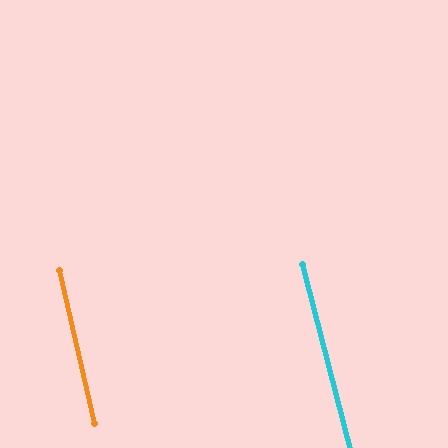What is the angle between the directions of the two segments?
Approximately 1 degree.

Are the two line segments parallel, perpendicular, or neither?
Parallel — their directions differ by only 1.5°.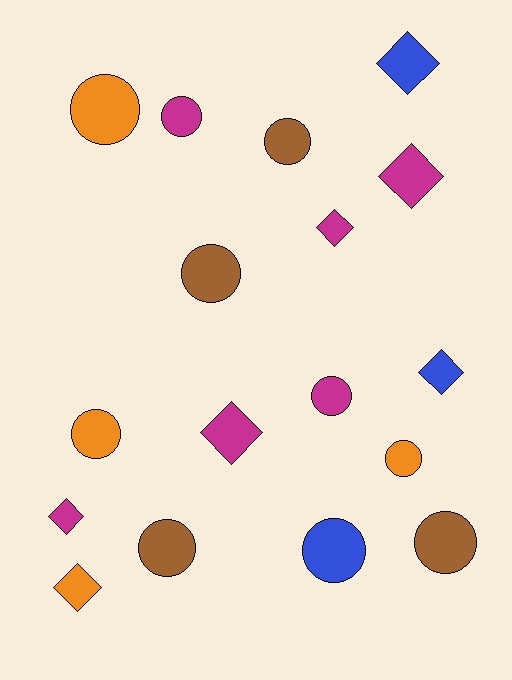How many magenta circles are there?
There are 2 magenta circles.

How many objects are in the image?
There are 17 objects.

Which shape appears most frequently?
Circle, with 10 objects.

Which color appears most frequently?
Magenta, with 6 objects.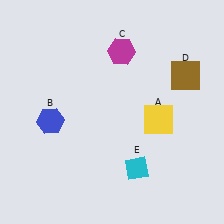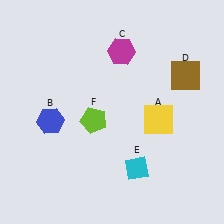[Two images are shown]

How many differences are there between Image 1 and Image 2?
There is 1 difference between the two images.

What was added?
A lime pentagon (F) was added in Image 2.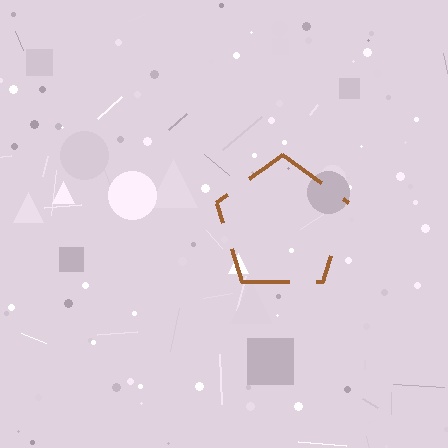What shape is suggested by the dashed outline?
The dashed outline suggests a pentagon.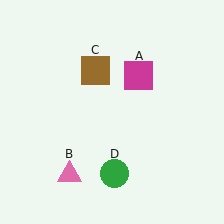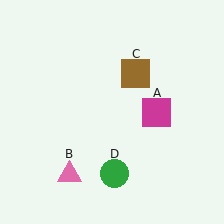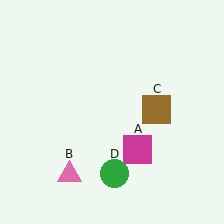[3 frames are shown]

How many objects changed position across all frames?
2 objects changed position: magenta square (object A), brown square (object C).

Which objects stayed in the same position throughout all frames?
Pink triangle (object B) and green circle (object D) remained stationary.